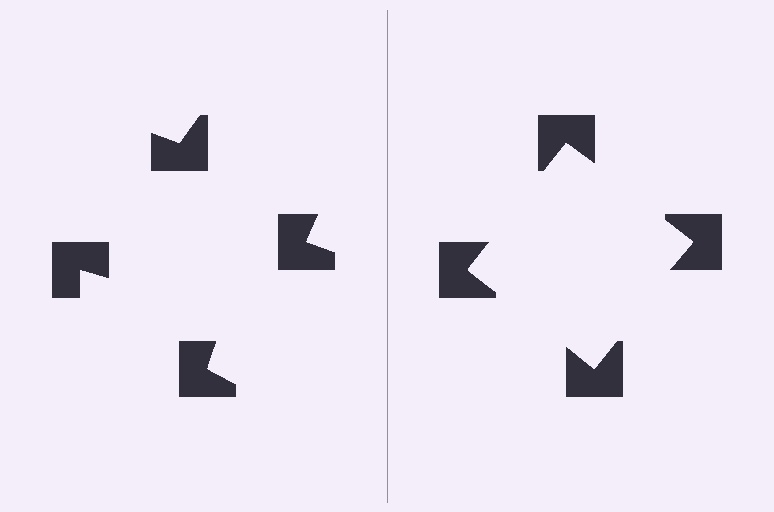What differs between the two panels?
The notched squares are positioned identically on both sides; only the wedge orientations differ. On the right they align to a square; on the left they are misaligned.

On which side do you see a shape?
An illusory square appears on the right side. On the left side the wedge cuts are rotated, so no coherent shape forms.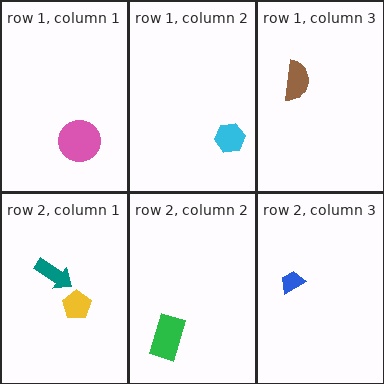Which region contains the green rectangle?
The row 2, column 2 region.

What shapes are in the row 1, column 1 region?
The pink circle.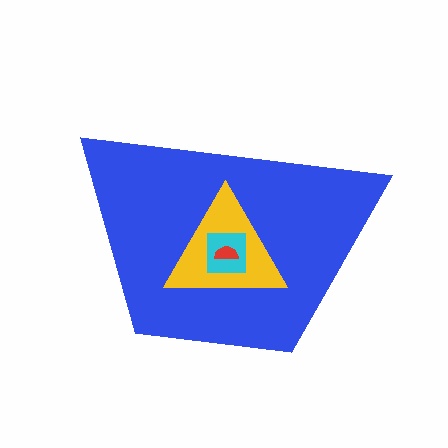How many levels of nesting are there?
4.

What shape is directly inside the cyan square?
The red semicircle.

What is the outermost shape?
The blue trapezoid.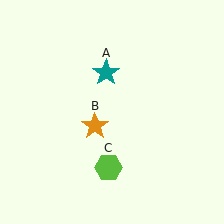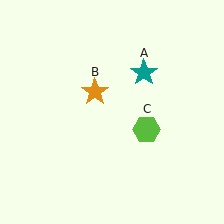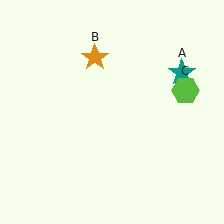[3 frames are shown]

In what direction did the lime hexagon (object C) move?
The lime hexagon (object C) moved up and to the right.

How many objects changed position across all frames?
3 objects changed position: teal star (object A), orange star (object B), lime hexagon (object C).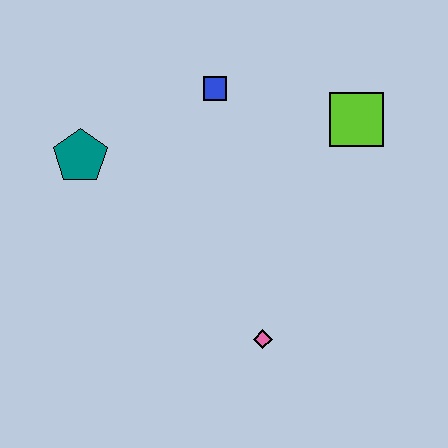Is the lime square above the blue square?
No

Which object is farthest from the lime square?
The teal pentagon is farthest from the lime square.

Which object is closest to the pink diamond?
The lime square is closest to the pink diamond.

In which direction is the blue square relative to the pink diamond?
The blue square is above the pink diamond.